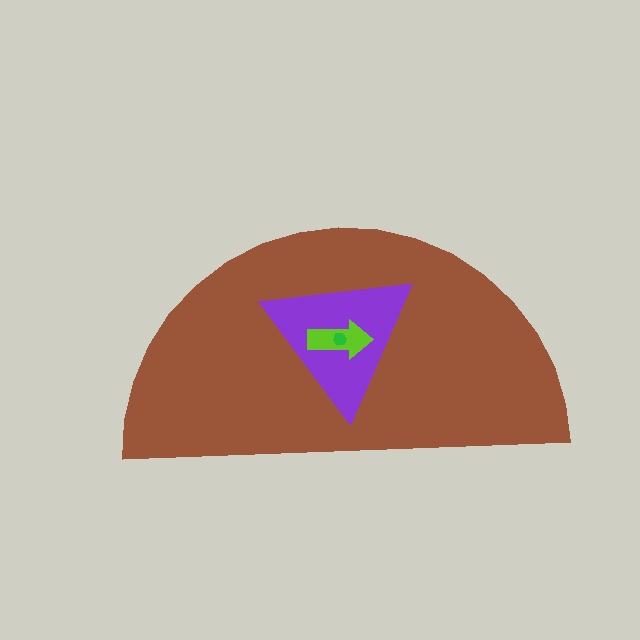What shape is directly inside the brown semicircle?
The purple triangle.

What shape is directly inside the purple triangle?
The lime arrow.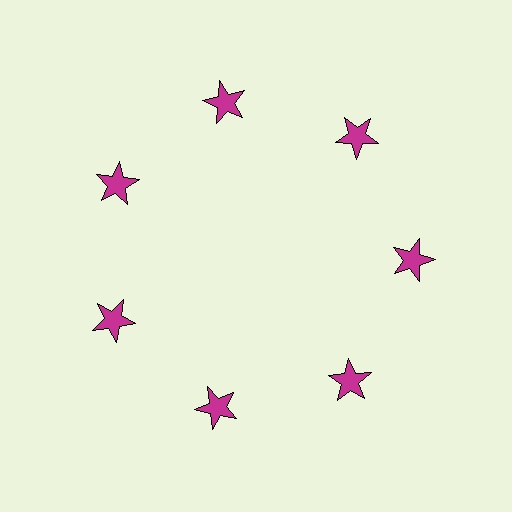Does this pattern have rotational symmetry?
Yes, this pattern has 7-fold rotational symmetry. It looks the same after rotating 51 degrees around the center.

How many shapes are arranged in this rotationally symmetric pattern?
There are 7 shapes, arranged in 7 groups of 1.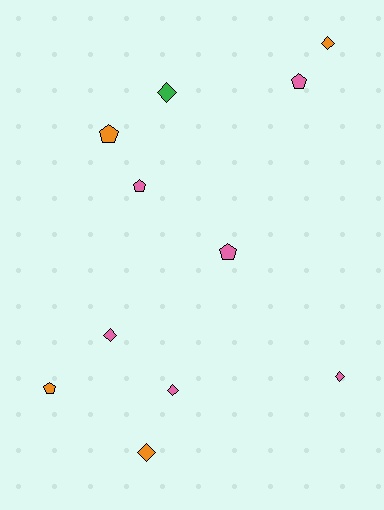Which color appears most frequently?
Pink, with 6 objects.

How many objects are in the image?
There are 11 objects.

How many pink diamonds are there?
There are 3 pink diamonds.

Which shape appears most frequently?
Diamond, with 6 objects.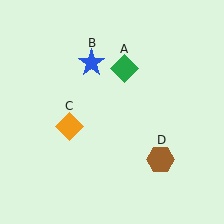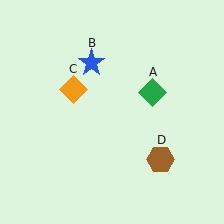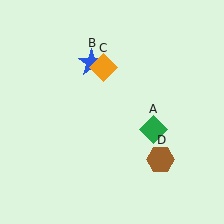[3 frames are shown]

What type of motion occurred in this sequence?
The green diamond (object A), orange diamond (object C) rotated clockwise around the center of the scene.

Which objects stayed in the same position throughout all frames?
Blue star (object B) and brown hexagon (object D) remained stationary.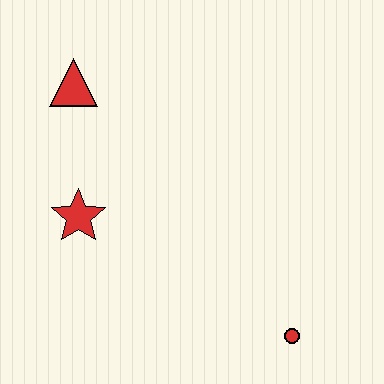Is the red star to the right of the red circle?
No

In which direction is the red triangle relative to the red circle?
The red triangle is above the red circle.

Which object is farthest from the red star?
The red circle is farthest from the red star.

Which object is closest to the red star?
The red triangle is closest to the red star.